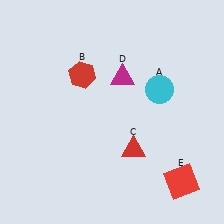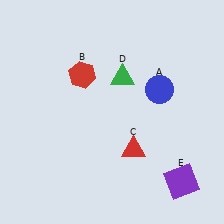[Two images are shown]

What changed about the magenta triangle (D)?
In Image 1, D is magenta. In Image 2, it changed to green.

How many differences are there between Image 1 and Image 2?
There are 3 differences between the two images.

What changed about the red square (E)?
In Image 1, E is red. In Image 2, it changed to purple.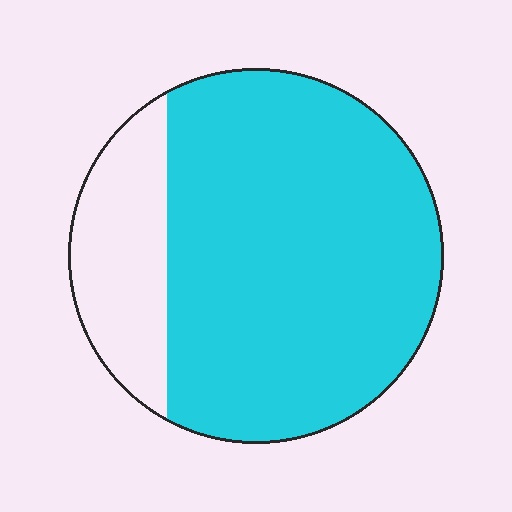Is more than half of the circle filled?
Yes.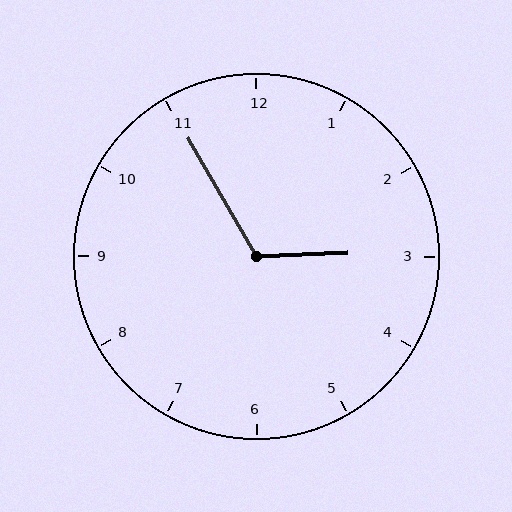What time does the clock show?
2:55.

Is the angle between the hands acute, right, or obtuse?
It is obtuse.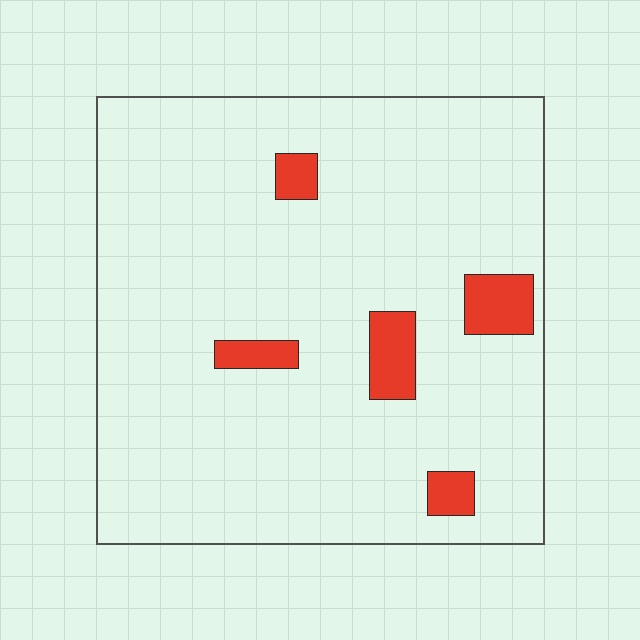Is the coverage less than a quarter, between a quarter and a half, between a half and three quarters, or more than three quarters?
Less than a quarter.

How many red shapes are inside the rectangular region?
5.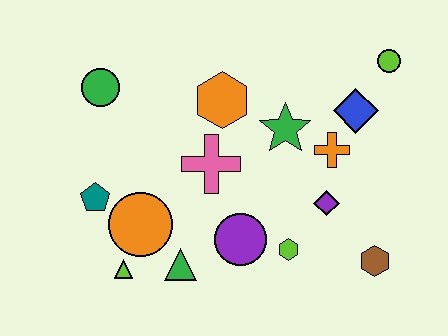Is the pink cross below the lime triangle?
No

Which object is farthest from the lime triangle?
The lime circle is farthest from the lime triangle.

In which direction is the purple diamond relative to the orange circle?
The purple diamond is to the right of the orange circle.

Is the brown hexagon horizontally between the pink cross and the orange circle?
No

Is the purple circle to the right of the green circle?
Yes